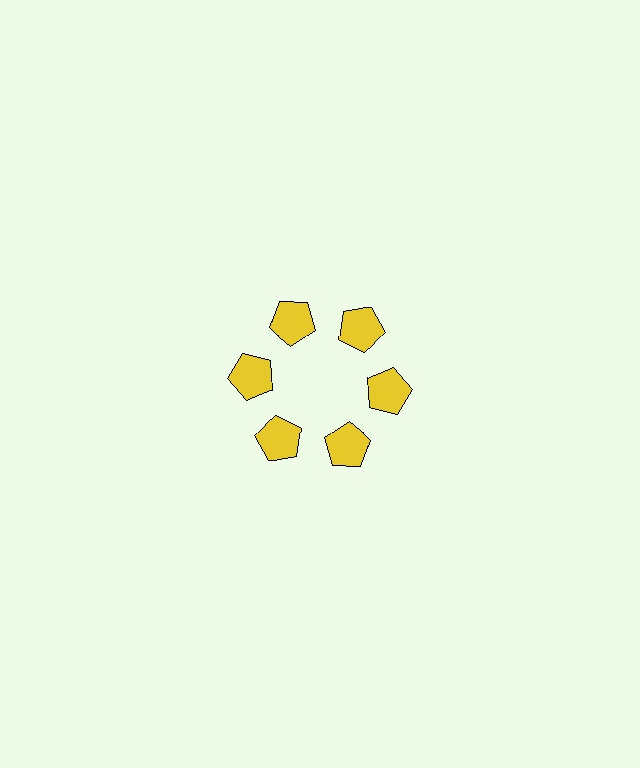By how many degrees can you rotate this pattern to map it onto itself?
The pattern maps onto itself every 60 degrees of rotation.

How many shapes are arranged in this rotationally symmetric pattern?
There are 6 shapes, arranged in 6 groups of 1.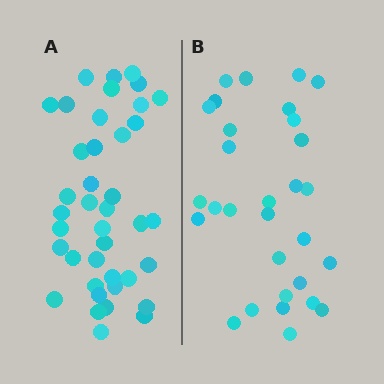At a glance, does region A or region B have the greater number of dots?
Region A (the left region) has more dots.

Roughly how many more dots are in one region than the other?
Region A has roughly 10 or so more dots than region B.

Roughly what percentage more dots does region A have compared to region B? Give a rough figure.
About 35% more.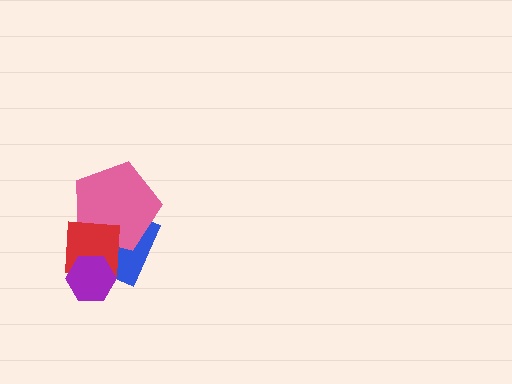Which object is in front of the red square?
The purple hexagon is in front of the red square.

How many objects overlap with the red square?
3 objects overlap with the red square.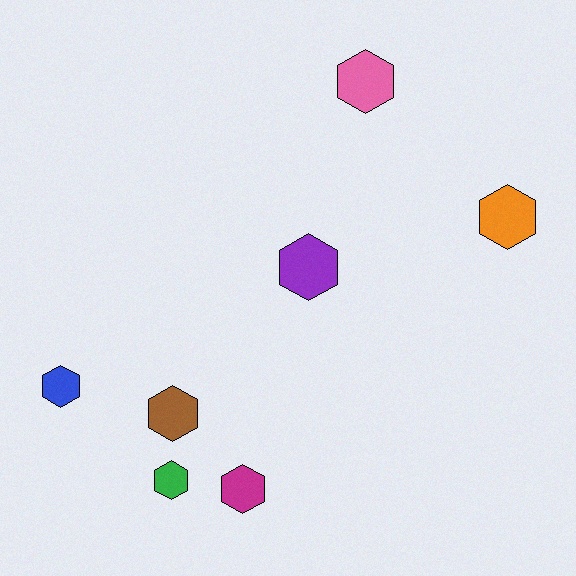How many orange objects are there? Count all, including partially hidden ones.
There is 1 orange object.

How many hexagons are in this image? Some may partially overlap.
There are 7 hexagons.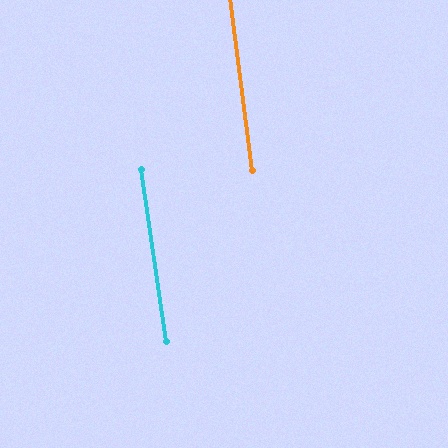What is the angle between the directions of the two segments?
Approximately 1 degree.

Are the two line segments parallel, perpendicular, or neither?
Parallel — their directions differ by only 0.8°.